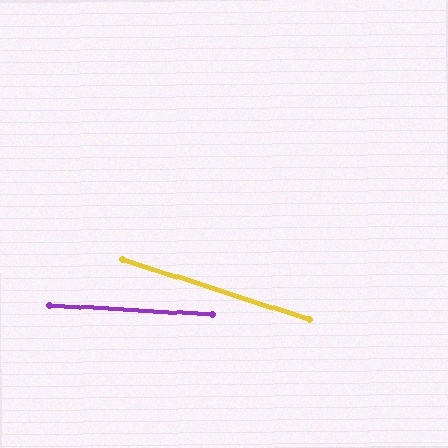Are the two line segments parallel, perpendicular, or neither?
Neither parallel nor perpendicular — they differ by about 15°.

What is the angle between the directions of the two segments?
Approximately 15 degrees.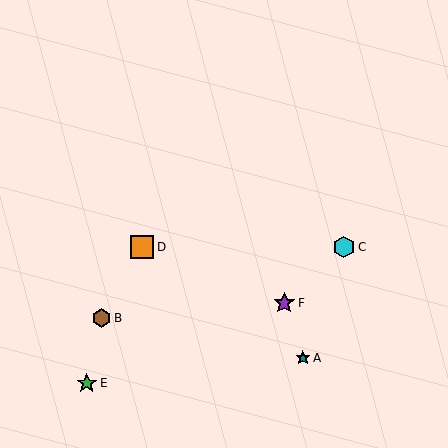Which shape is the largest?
The orange square (labeled D) is the largest.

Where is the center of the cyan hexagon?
The center of the cyan hexagon is at (344, 247).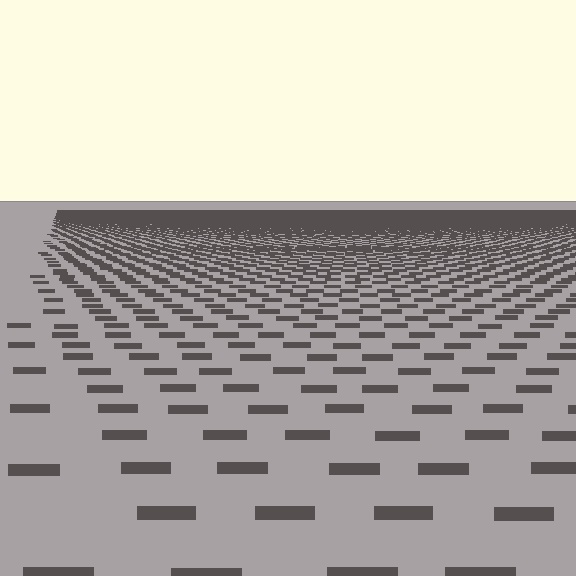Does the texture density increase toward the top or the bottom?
Density increases toward the top.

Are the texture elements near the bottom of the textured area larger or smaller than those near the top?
Larger. Near the bottom, elements are closer to the viewer and appear at a bigger on-screen size.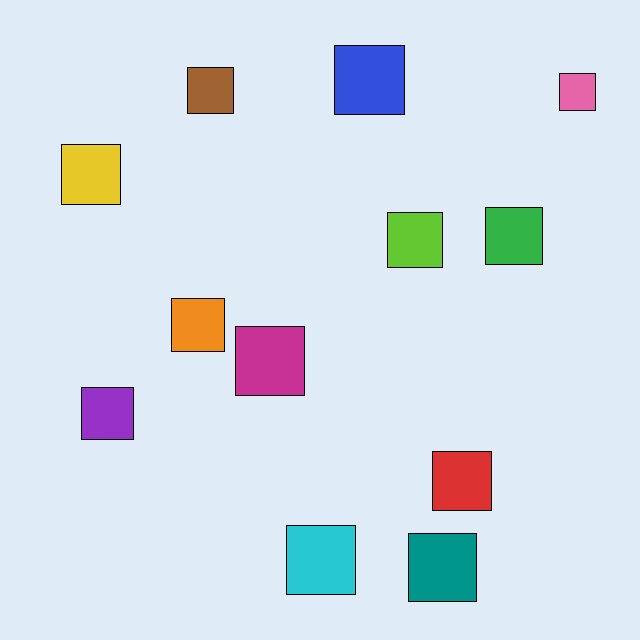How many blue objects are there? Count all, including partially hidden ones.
There is 1 blue object.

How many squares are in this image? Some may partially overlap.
There are 12 squares.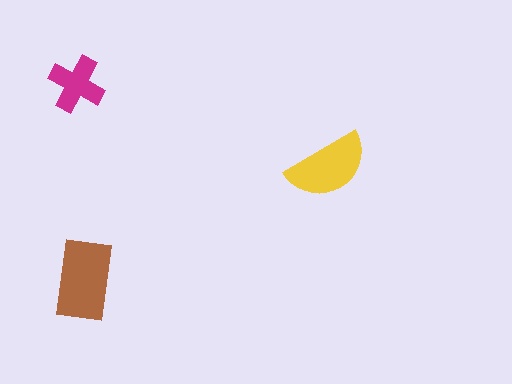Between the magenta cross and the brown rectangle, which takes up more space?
The brown rectangle.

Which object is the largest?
The brown rectangle.